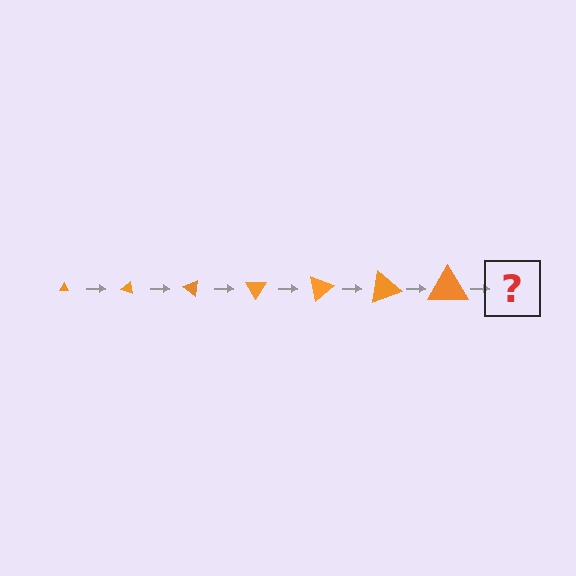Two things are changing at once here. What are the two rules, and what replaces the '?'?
The two rules are that the triangle grows larger each step and it rotates 20 degrees each step. The '?' should be a triangle, larger than the previous one and rotated 140 degrees from the start.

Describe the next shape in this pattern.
It should be a triangle, larger than the previous one and rotated 140 degrees from the start.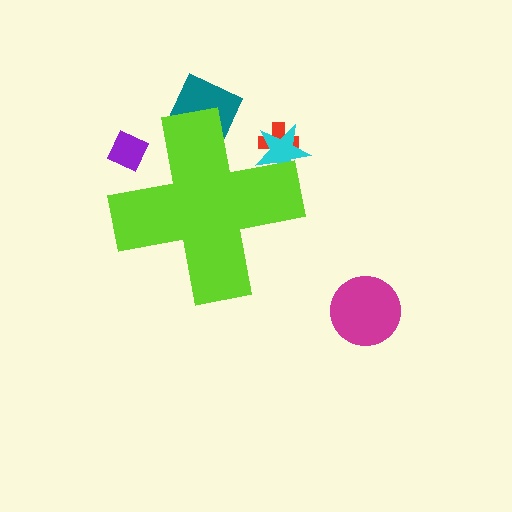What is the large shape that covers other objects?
A lime cross.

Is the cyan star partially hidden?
Yes, the cyan star is partially hidden behind the lime cross.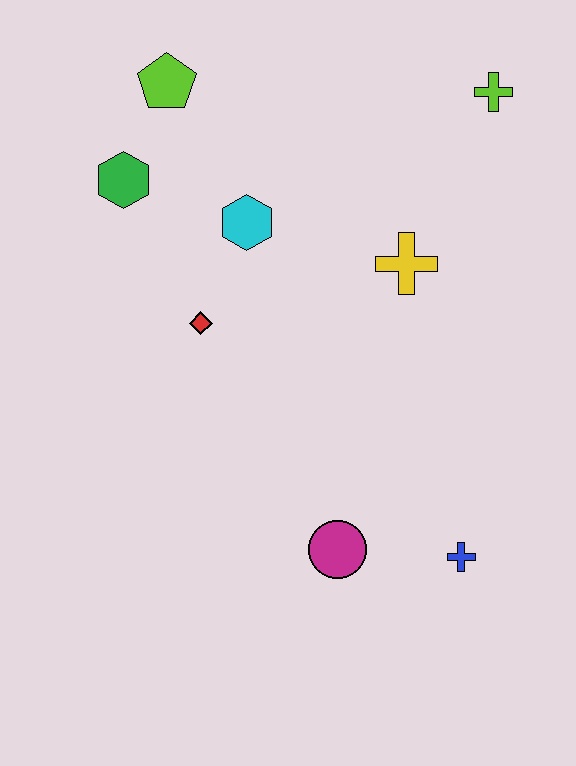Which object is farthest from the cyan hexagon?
The blue cross is farthest from the cyan hexagon.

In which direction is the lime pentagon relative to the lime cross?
The lime pentagon is to the left of the lime cross.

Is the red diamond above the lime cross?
No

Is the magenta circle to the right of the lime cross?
No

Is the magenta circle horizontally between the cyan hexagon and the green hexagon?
No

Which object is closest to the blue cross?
The magenta circle is closest to the blue cross.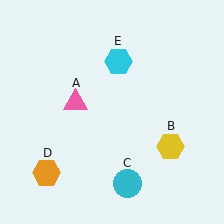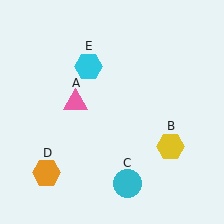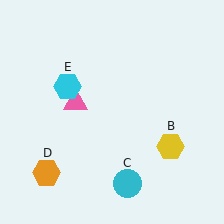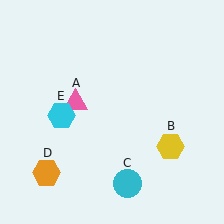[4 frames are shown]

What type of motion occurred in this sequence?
The cyan hexagon (object E) rotated counterclockwise around the center of the scene.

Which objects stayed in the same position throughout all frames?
Pink triangle (object A) and yellow hexagon (object B) and cyan circle (object C) and orange hexagon (object D) remained stationary.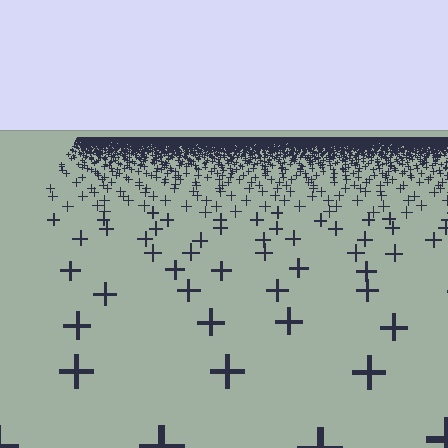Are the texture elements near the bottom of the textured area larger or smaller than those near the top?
Larger. Near the bottom, elements are closer to the viewer and appear at a bigger on-screen size.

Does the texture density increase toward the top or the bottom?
Density increases toward the top.